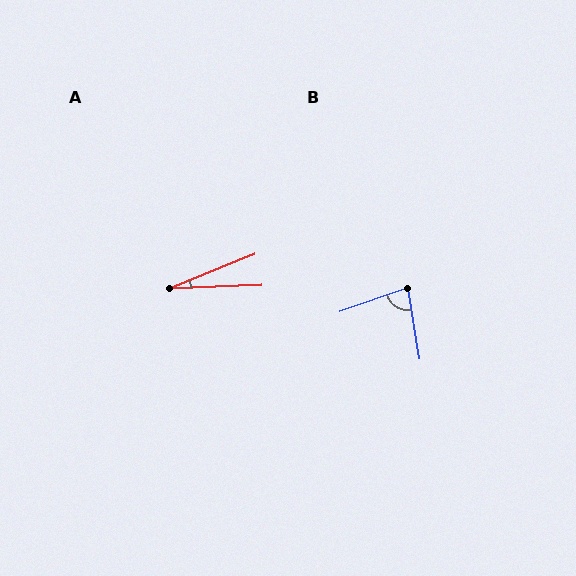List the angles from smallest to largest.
A (20°), B (80°).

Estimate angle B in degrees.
Approximately 80 degrees.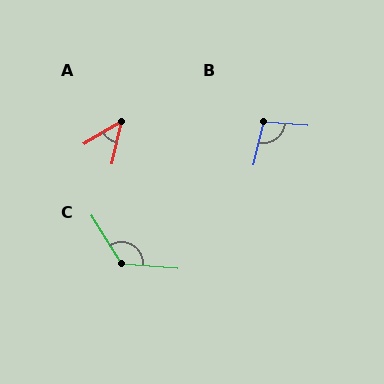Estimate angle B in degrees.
Approximately 98 degrees.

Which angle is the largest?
C, at approximately 127 degrees.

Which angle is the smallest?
A, at approximately 47 degrees.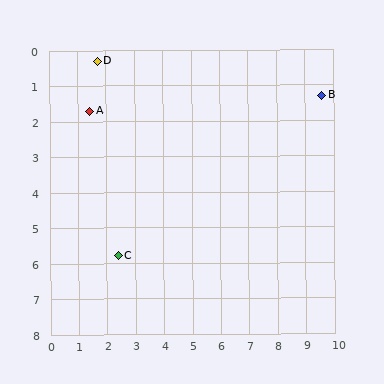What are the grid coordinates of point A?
Point A is at approximately (1.4, 1.7).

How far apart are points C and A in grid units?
Points C and A are about 4.2 grid units apart.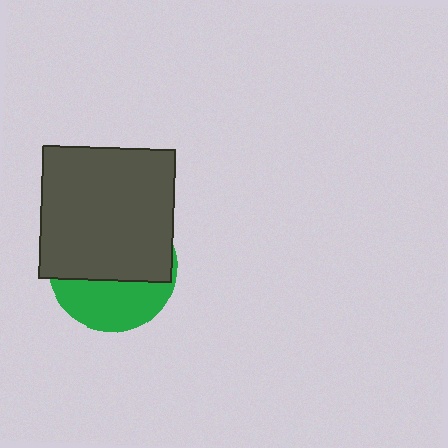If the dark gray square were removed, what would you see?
You would see the complete green circle.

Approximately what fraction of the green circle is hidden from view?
Roughly 63% of the green circle is hidden behind the dark gray square.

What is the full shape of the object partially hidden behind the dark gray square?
The partially hidden object is a green circle.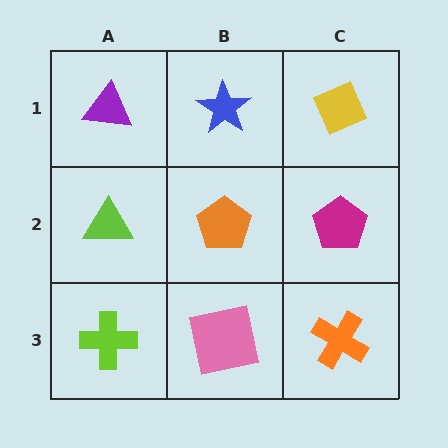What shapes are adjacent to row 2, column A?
A purple triangle (row 1, column A), a lime cross (row 3, column A), an orange pentagon (row 2, column B).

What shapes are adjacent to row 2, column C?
A yellow diamond (row 1, column C), an orange cross (row 3, column C), an orange pentagon (row 2, column B).